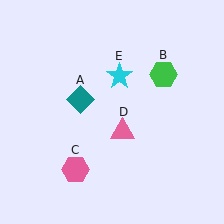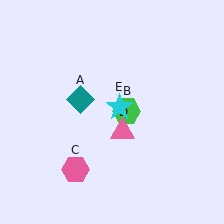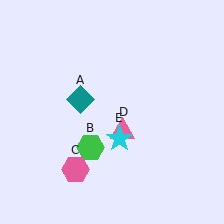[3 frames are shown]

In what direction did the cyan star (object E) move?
The cyan star (object E) moved down.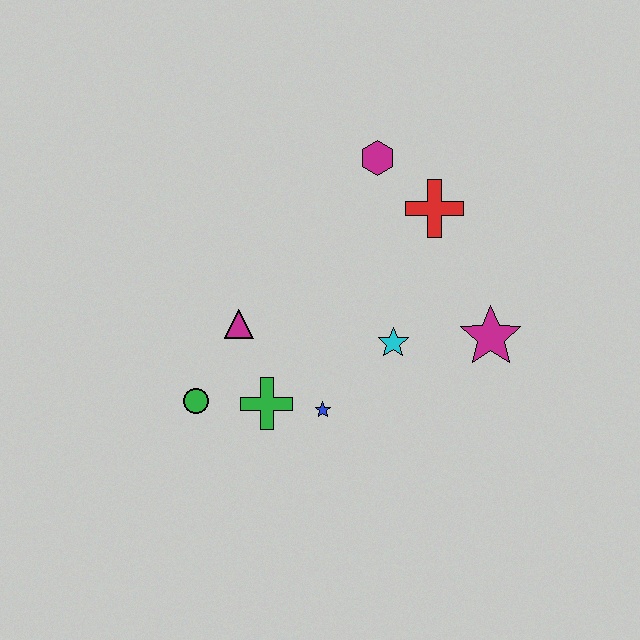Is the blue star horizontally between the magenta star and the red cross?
No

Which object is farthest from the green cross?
The magenta hexagon is farthest from the green cross.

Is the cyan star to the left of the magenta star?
Yes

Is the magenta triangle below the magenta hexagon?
Yes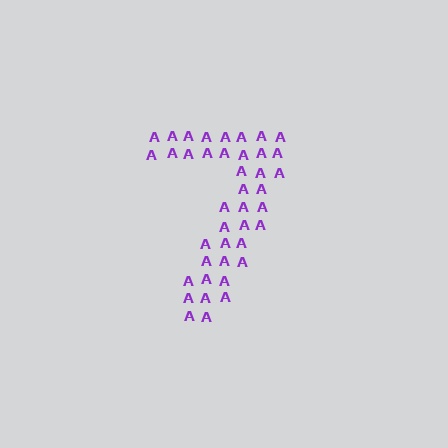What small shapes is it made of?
It is made of small letter A's.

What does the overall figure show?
The overall figure shows the digit 7.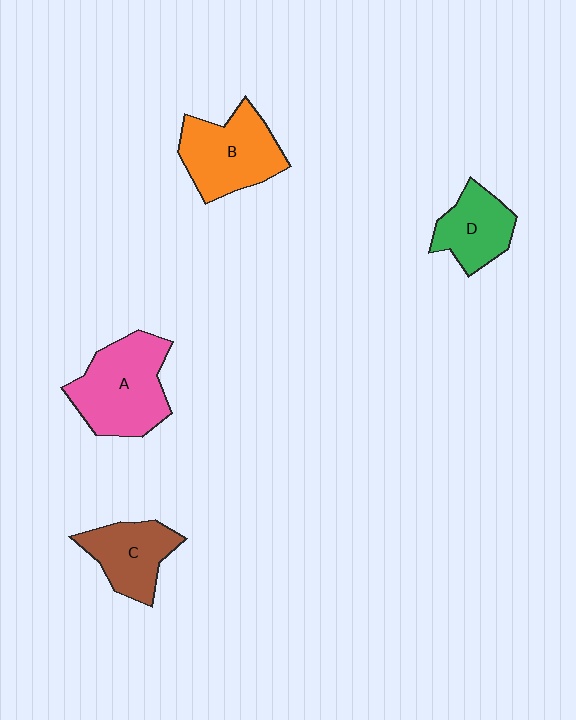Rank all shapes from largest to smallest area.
From largest to smallest: A (pink), B (orange), C (brown), D (green).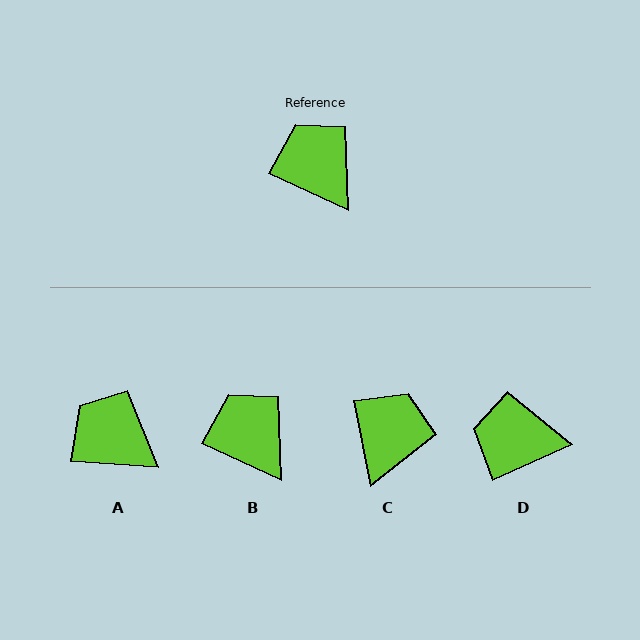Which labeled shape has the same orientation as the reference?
B.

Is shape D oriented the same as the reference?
No, it is off by about 49 degrees.